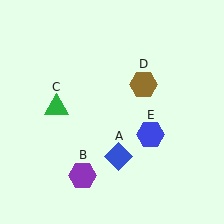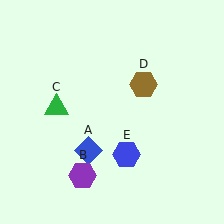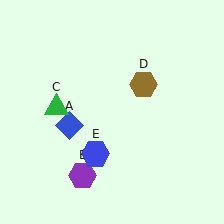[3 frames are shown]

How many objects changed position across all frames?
2 objects changed position: blue diamond (object A), blue hexagon (object E).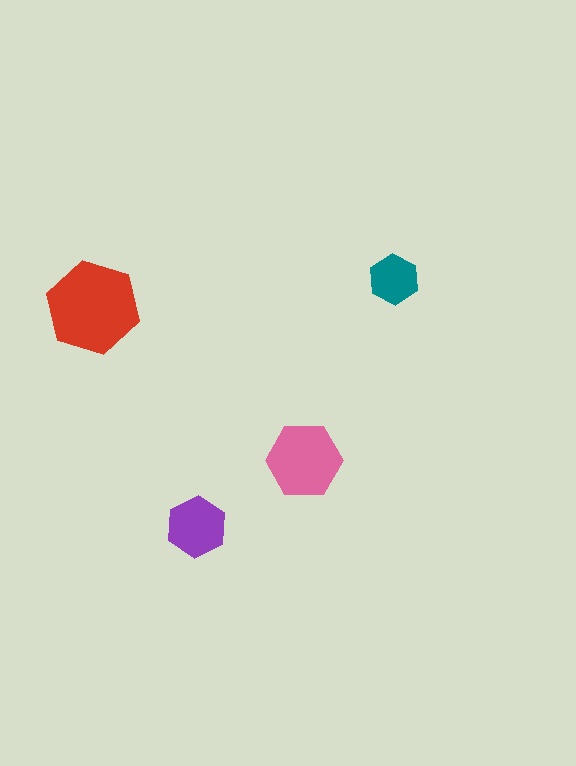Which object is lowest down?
The purple hexagon is bottommost.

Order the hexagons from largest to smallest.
the red one, the pink one, the purple one, the teal one.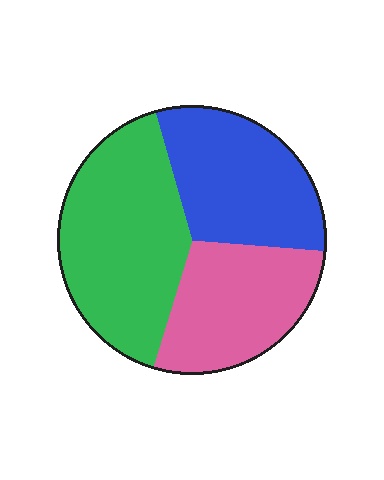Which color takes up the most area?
Green, at roughly 40%.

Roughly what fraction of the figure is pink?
Pink covers around 30% of the figure.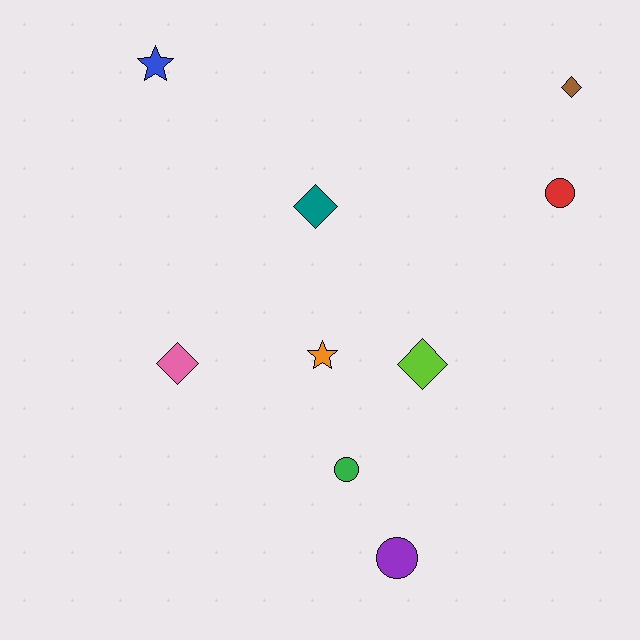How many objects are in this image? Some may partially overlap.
There are 9 objects.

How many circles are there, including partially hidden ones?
There are 3 circles.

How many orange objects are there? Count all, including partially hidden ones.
There is 1 orange object.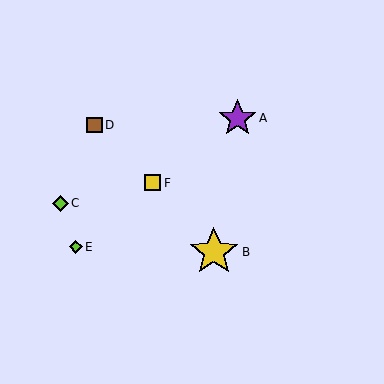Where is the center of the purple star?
The center of the purple star is at (237, 118).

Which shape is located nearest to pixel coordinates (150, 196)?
The yellow square (labeled F) at (153, 183) is nearest to that location.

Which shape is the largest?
The yellow star (labeled B) is the largest.